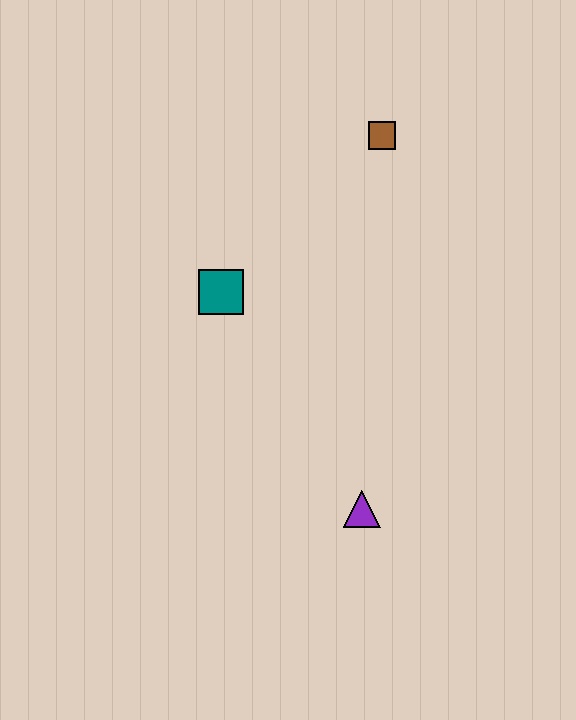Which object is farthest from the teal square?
The purple triangle is farthest from the teal square.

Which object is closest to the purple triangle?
The teal square is closest to the purple triangle.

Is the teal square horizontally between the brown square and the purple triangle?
No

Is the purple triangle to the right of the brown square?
No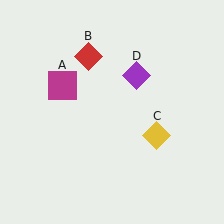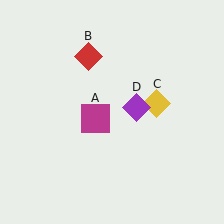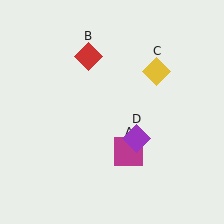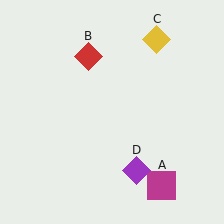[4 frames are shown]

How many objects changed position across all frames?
3 objects changed position: magenta square (object A), yellow diamond (object C), purple diamond (object D).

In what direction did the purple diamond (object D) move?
The purple diamond (object D) moved down.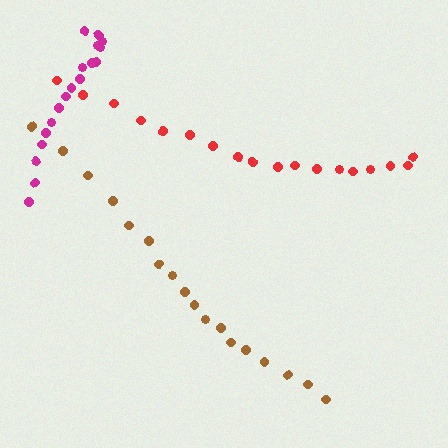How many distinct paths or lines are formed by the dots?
There are 3 distinct paths.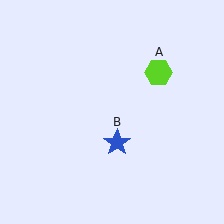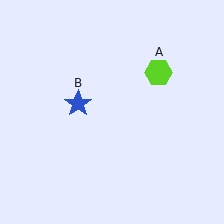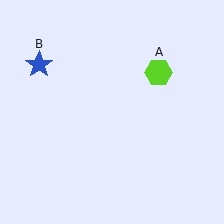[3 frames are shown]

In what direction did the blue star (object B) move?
The blue star (object B) moved up and to the left.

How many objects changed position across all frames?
1 object changed position: blue star (object B).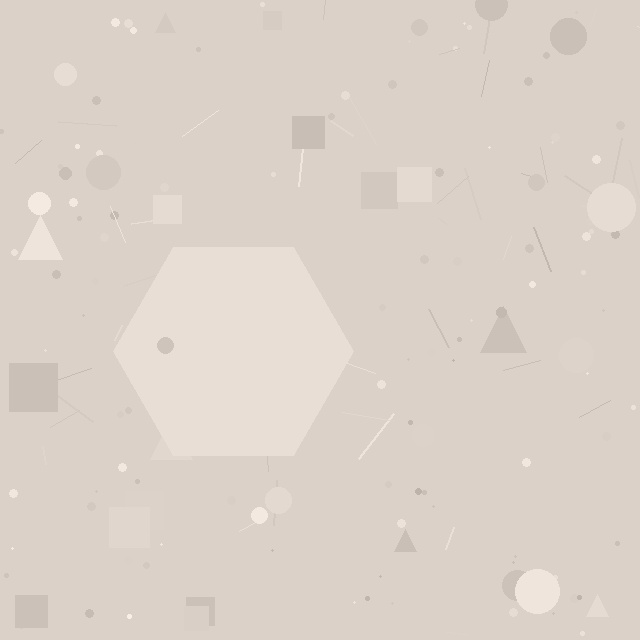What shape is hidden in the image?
A hexagon is hidden in the image.